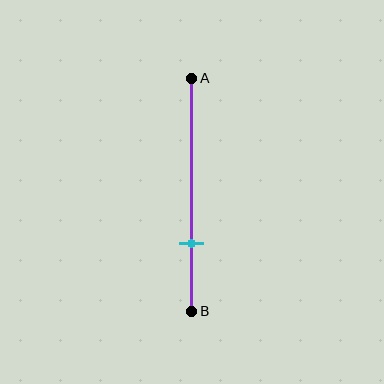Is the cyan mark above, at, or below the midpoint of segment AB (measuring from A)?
The cyan mark is below the midpoint of segment AB.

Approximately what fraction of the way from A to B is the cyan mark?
The cyan mark is approximately 70% of the way from A to B.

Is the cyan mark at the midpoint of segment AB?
No, the mark is at about 70% from A, not at the 50% midpoint.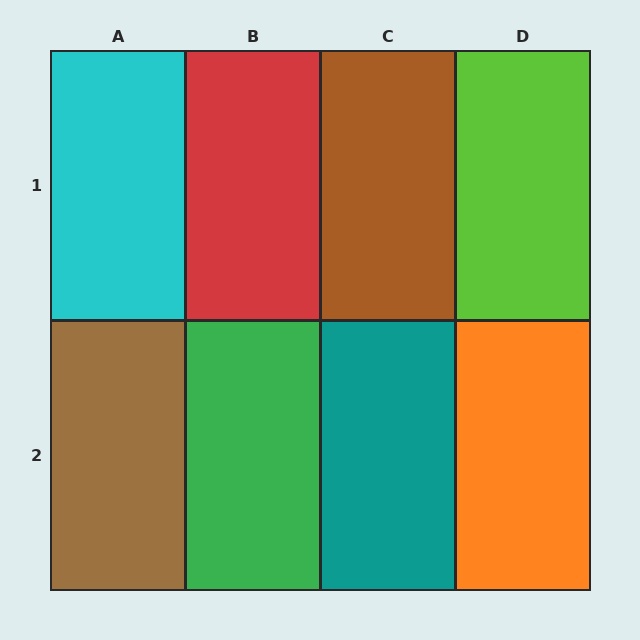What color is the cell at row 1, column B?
Red.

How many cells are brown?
2 cells are brown.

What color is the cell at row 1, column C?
Brown.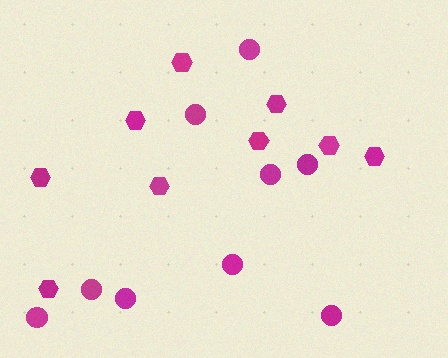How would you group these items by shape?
There are 2 groups: one group of hexagons (9) and one group of circles (9).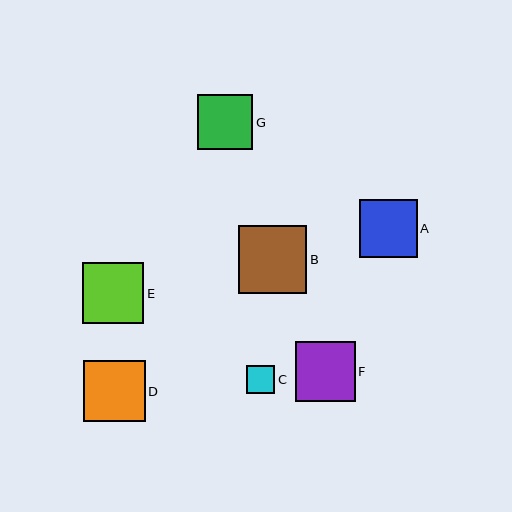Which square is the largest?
Square B is the largest with a size of approximately 68 pixels.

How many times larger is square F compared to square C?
Square F is approximately 2.1 times the size of square C.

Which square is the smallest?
Square C is the smallest with a size of approximately 29 pixels.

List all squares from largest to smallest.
From largest to smallest: B, E, D, F, A, G, C.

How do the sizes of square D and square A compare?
Square D and square A are approximately the same size.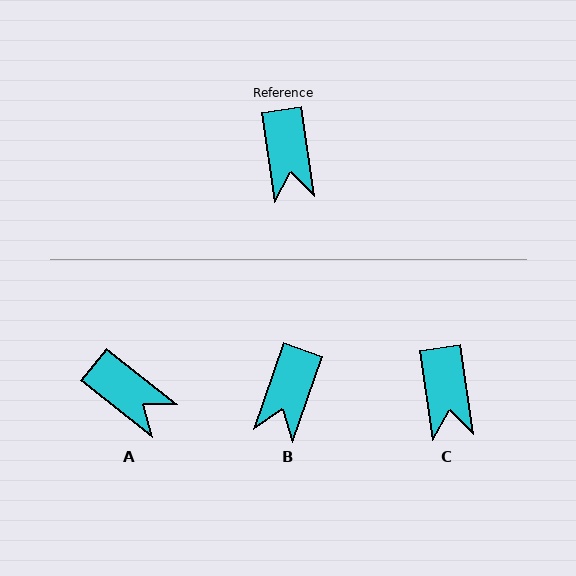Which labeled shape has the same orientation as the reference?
C.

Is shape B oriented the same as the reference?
No, it is off by about 27 degrees.